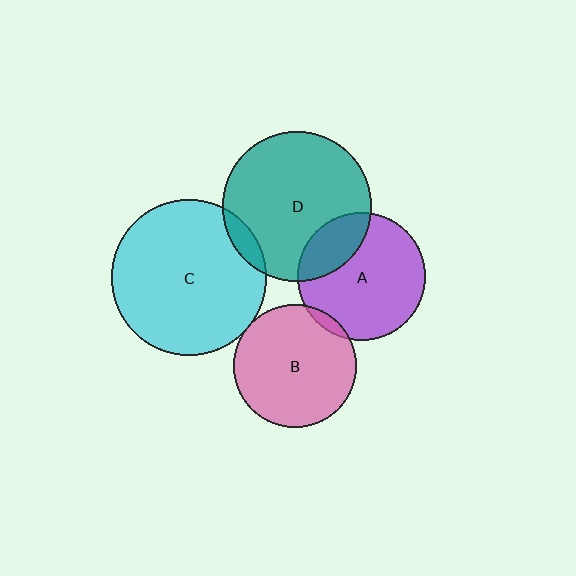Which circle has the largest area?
Circle C (cyan).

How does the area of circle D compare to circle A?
Approximately 1.4 times.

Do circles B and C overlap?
Yes.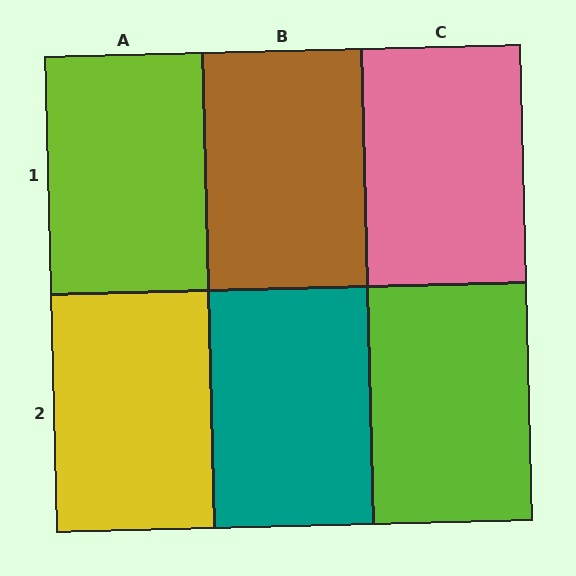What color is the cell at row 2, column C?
Lime.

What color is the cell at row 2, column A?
Yellow.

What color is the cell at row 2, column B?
Teal.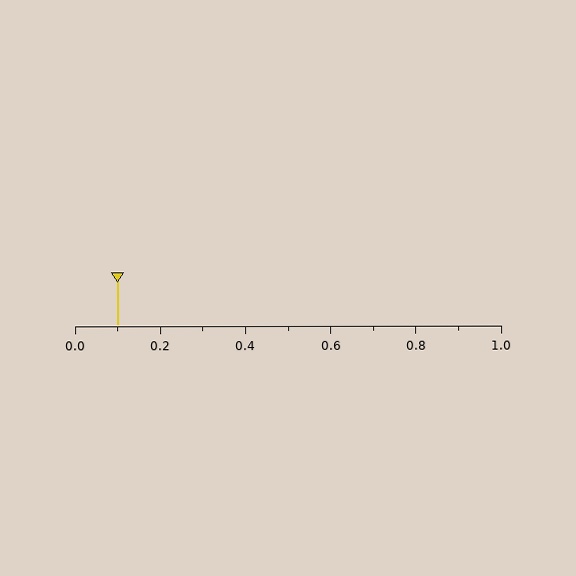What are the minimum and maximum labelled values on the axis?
The axis runs from 0.0 to 1.0.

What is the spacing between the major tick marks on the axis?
The major ticks are spaced 0.2 apart.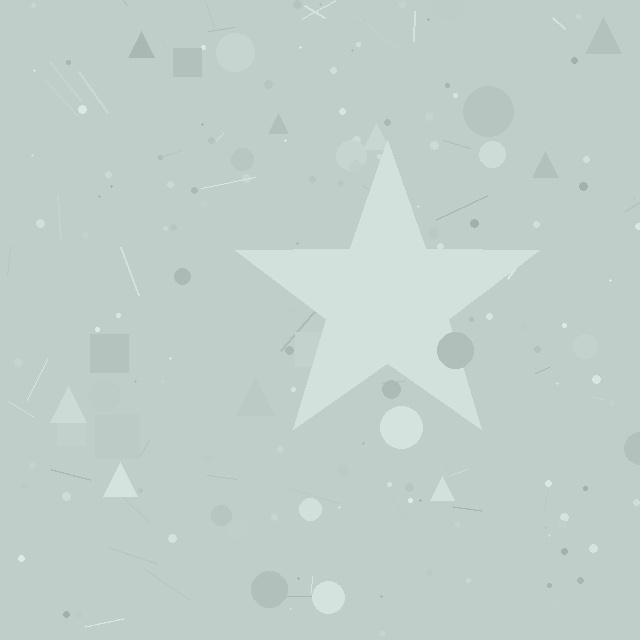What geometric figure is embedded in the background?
A star is embedded in the background.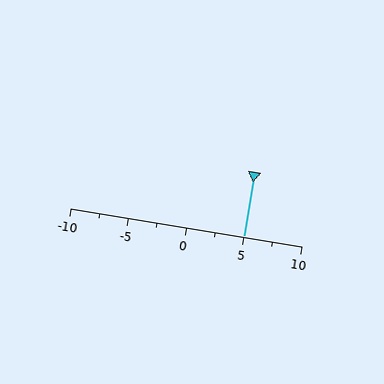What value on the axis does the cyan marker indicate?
The marker indicates approximately 5.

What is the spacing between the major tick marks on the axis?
The major ticks are spaced 5 apart.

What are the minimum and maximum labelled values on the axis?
The axis runs from -10 to 10.